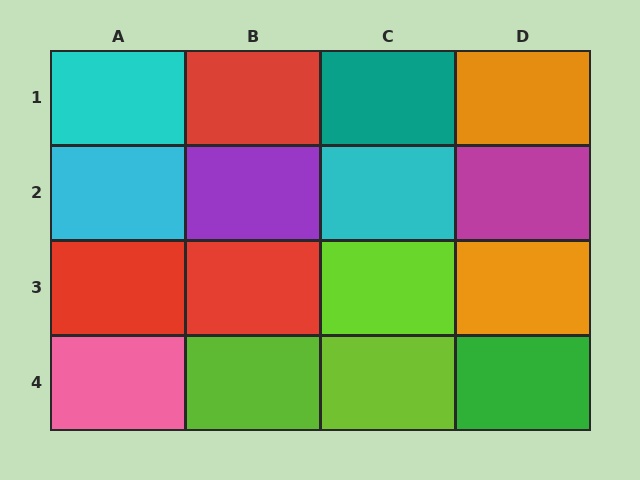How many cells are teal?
1 cell is teal.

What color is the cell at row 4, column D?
Green.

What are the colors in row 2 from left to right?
Cyan, purple, cyan, magenta.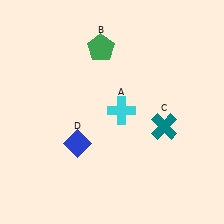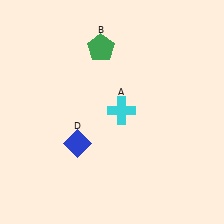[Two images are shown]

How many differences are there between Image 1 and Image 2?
There is 1 difference between the two images.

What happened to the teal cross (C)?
The teal cross (C) was removed in Image 2. It was in the bottom-right area of Image 1.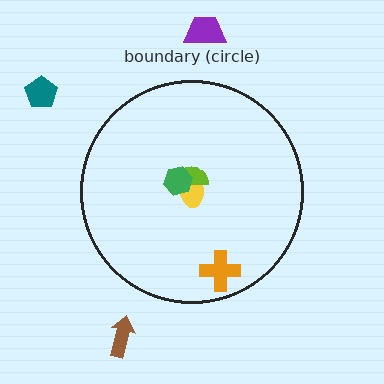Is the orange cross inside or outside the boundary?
Inside.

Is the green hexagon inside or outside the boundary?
Inside.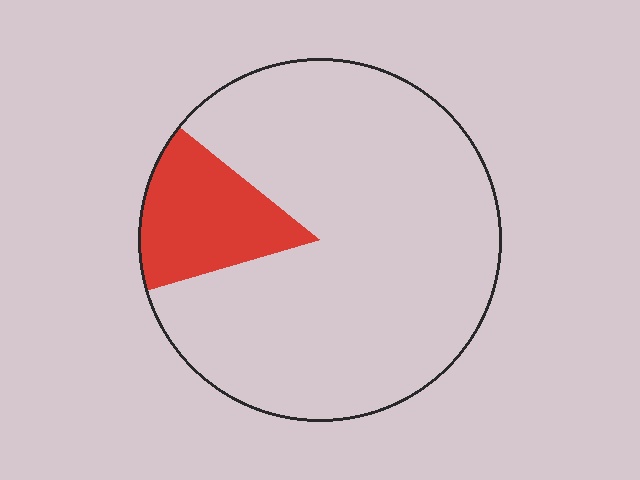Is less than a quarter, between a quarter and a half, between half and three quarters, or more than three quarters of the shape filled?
Less than a quarter.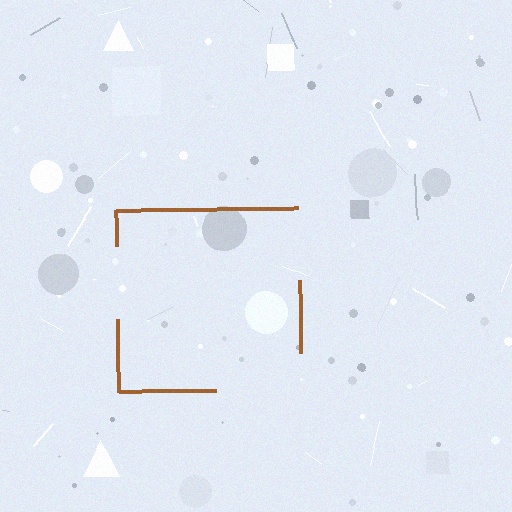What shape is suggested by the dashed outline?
The dashed outline suggests a square.